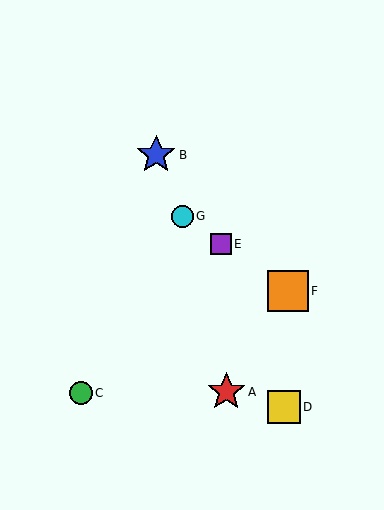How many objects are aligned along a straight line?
3 objects (E, F, G) are aligned along a straight line.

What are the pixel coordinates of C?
Object C is at (81, 393).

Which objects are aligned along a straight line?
Objects E, F, G are aligned along a straight line.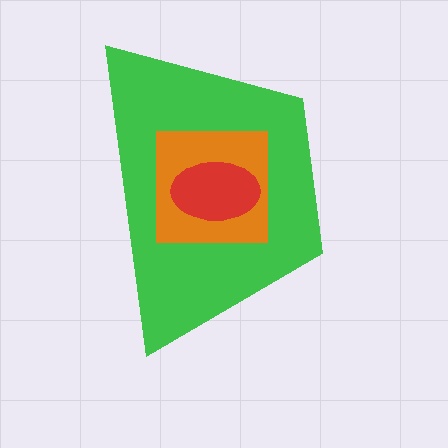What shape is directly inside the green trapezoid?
The orange square.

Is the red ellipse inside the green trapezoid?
Yes.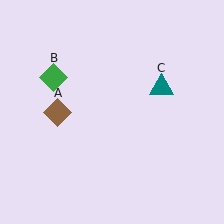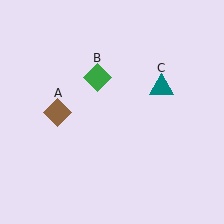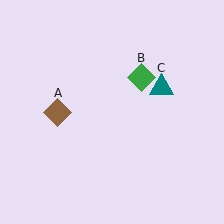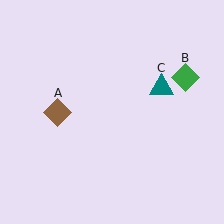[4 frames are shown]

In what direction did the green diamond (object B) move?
The green diamond (object B) moved right.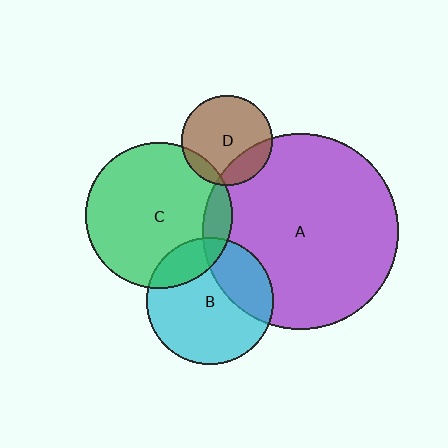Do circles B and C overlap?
Yes.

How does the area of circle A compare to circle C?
Approximately 1.8 times.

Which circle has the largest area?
Circle A (purple).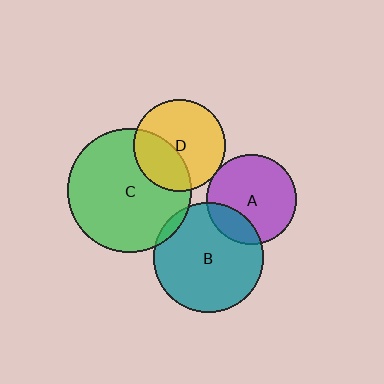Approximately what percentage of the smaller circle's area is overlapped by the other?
Approximately 5%.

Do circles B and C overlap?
Yes.